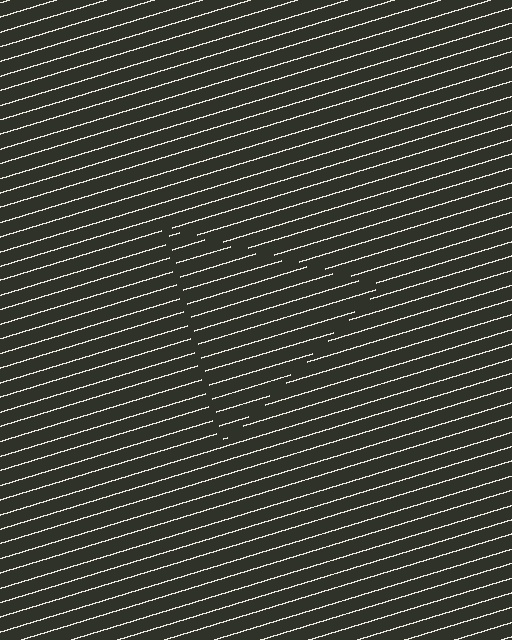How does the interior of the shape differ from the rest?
The interior of the shape contains the same grating, shifted by half a period — the contour is defined by the phase discontinuity where line-ends from the inner and outer gratings abut.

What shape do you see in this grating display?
An illusory triangle. The interior of the shape contains the same grating, shifted by half a period — the contour is defined by the phase discontinuity where line-ends from the inner and outer gratings abut.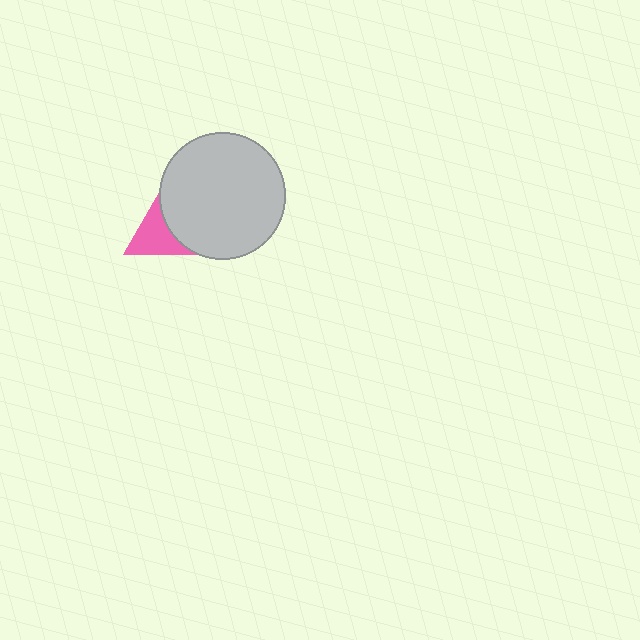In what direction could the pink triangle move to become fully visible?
The pink triangle could move left. That would shift it out from behind the light gray circle entirely.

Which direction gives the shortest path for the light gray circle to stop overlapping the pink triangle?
Moving right gives the shortest separation.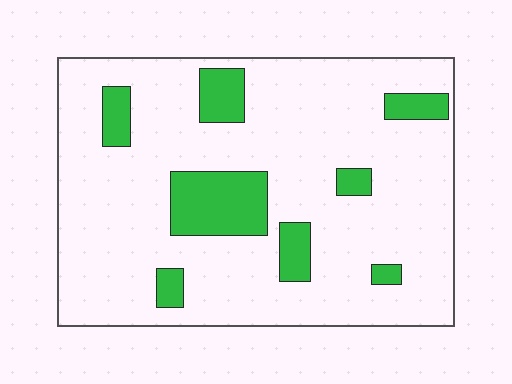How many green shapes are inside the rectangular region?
8.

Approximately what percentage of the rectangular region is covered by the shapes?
Approximately 15%.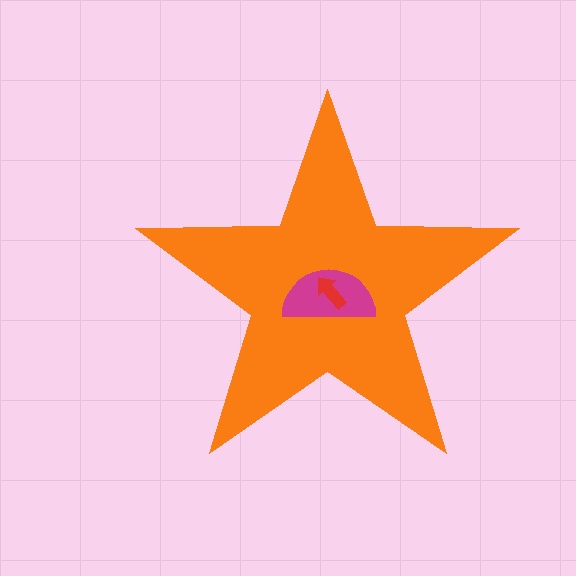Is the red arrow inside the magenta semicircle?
Yes.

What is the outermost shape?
The orange star.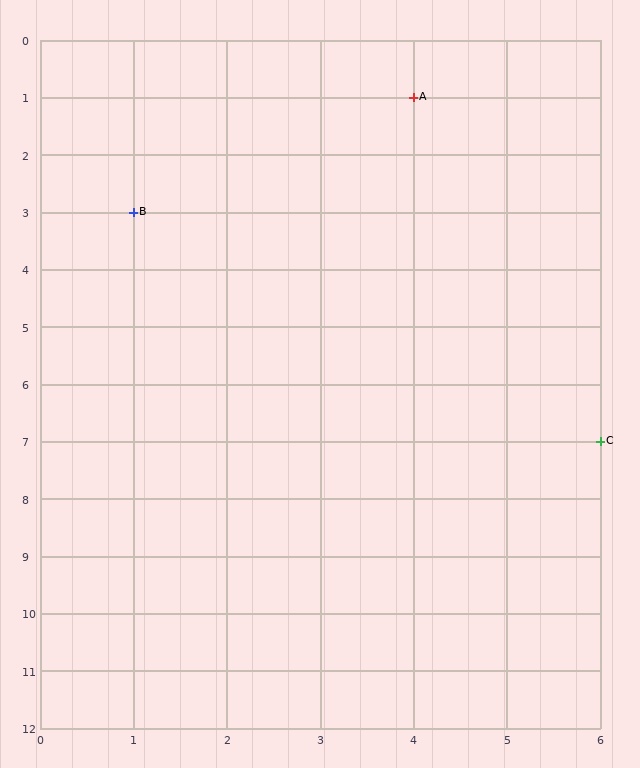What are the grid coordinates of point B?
Point B is at grid coordinates (1, 3).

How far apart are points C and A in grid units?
Points C and A are 2 columns and 6 rows apart (about 6.3 grid units diagonally).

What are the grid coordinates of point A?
Point A is at grid coordinates (4, 1).